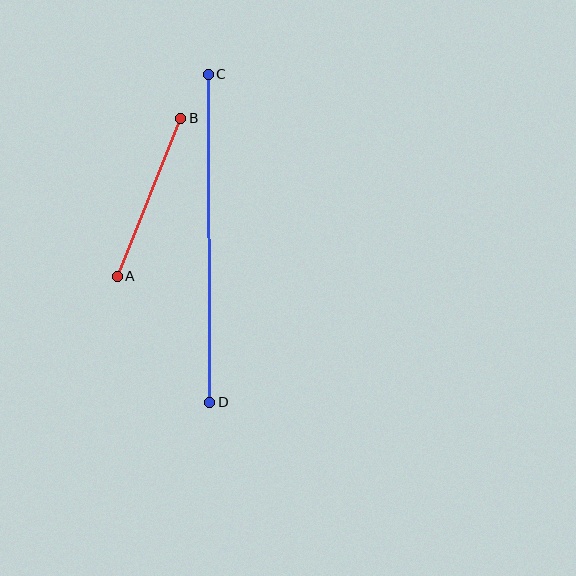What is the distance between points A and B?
The distance is approximately 170 pixels.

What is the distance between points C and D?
The distance is approximately 328 pixels.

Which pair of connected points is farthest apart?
Points C and D are farthest apart.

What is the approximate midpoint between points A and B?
The midpoint is at approximately (149, 197) pixels.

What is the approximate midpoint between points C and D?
The midpoint is at approximately (209, 238) pixels.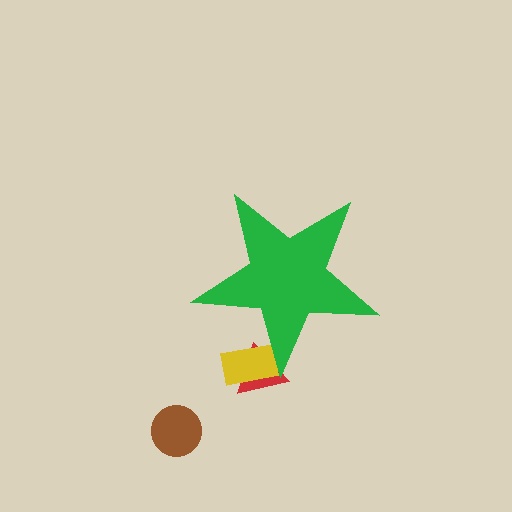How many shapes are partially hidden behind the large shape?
2 shapes are partially hidden.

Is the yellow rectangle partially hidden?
Yes, the yellow rectangle is partially hidden behind the green star.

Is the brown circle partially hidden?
No, the brown circle is fully visible.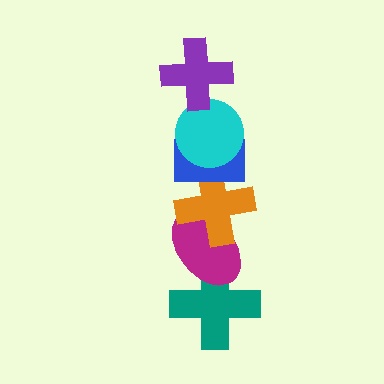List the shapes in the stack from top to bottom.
From top to bottom: the purple cross, the cyan circle, the blue rectangle, the orange cross, the magenta ellipse, the teal cross.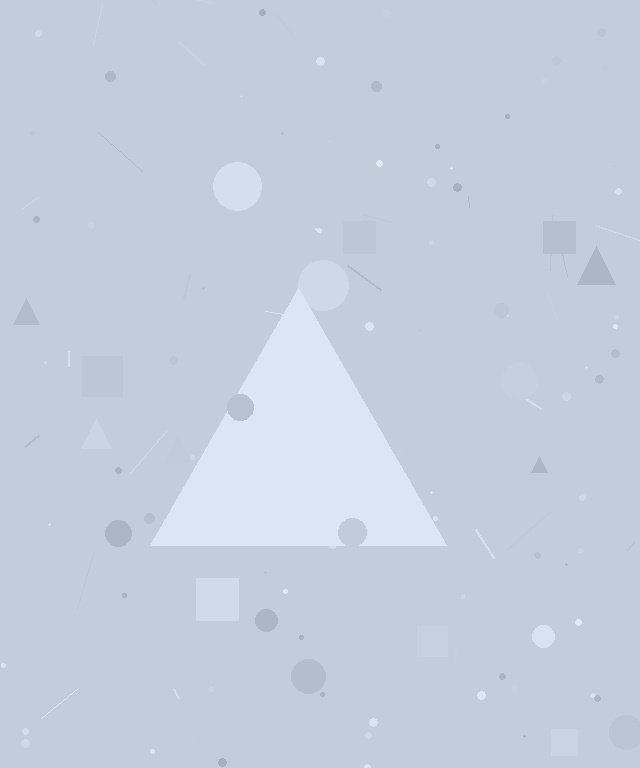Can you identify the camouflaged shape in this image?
The camouflaged shape is a triangle.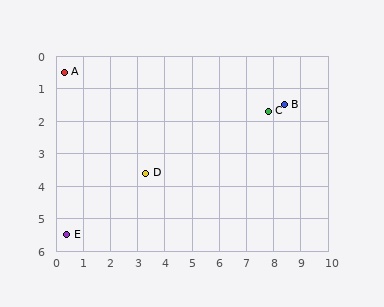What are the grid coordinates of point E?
Point E is at approximately (0.4, 5.5).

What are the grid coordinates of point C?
Point C is at approximately (7.8, 1.7).